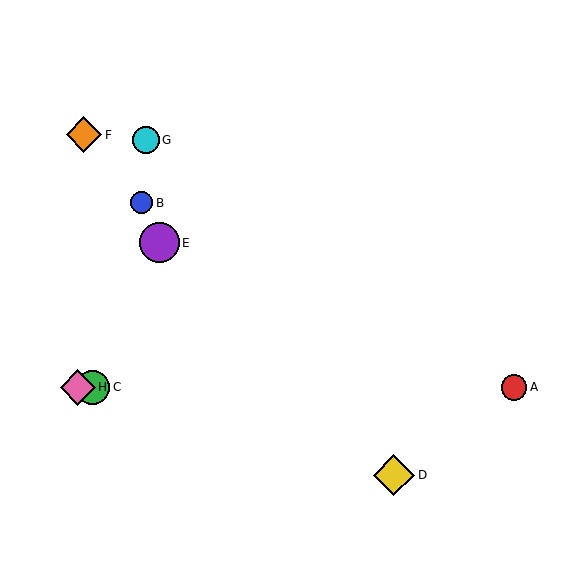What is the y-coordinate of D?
Object D is at y≈475.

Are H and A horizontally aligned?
Yes, both are at y≈387.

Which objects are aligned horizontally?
Objects A, C, H are aligned horizontally.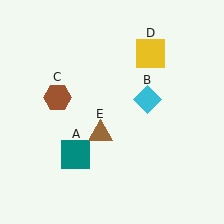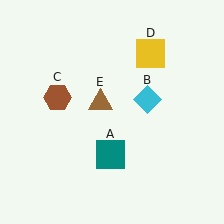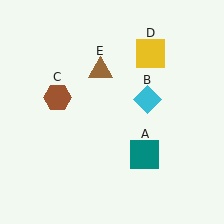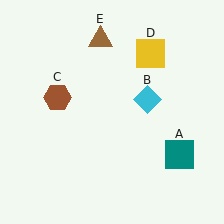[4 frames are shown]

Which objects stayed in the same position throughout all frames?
Cyan diamond (object B) and brown hexagon (object C) and yellow square (object D) remained stationary.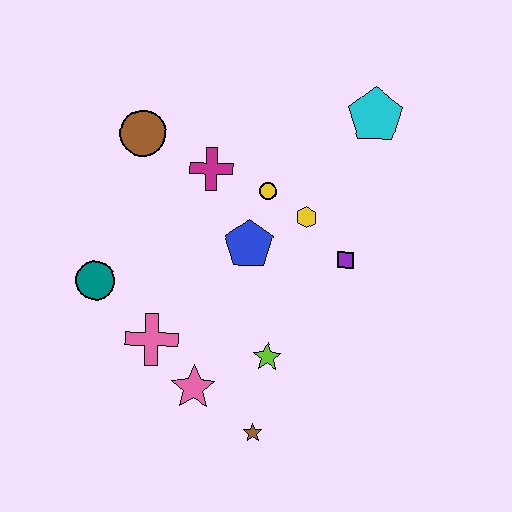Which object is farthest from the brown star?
The cyan pentagon is farthest from the brown star.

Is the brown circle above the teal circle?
Yes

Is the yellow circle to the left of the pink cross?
No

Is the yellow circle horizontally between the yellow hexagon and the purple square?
No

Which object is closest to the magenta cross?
The yellow circle is closest to the magenta cross.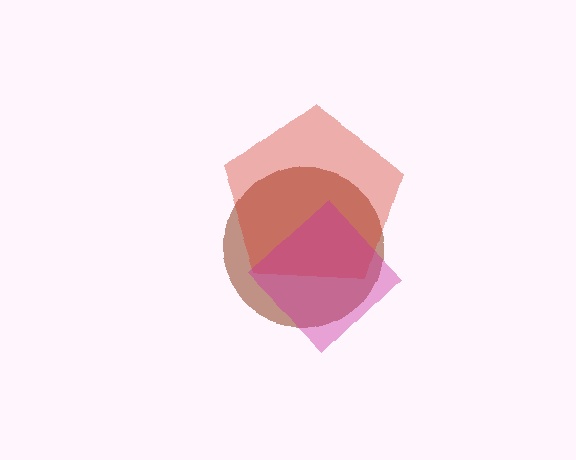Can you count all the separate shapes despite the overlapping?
Yes, there are 3 separate shapes.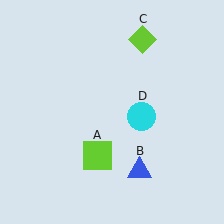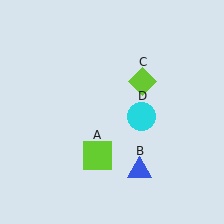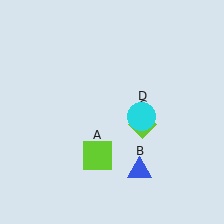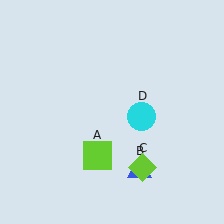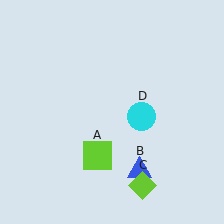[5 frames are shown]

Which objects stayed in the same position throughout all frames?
Lime square (object A) and blue triangle (object B) and cyan circle (object D) remained stationary.